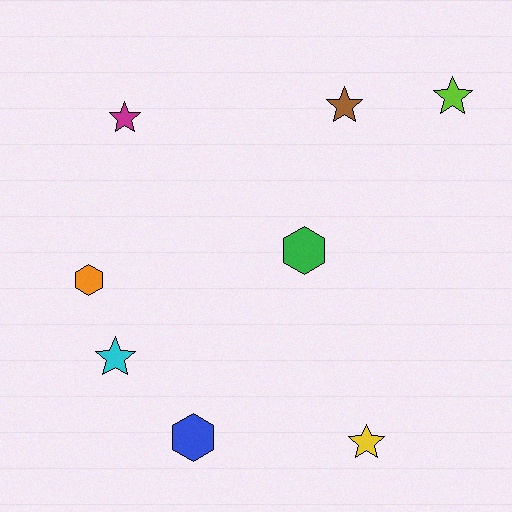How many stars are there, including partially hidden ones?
There are 5 stars.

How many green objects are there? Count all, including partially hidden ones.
There is 1 green object.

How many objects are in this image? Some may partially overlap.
There are 8 objects.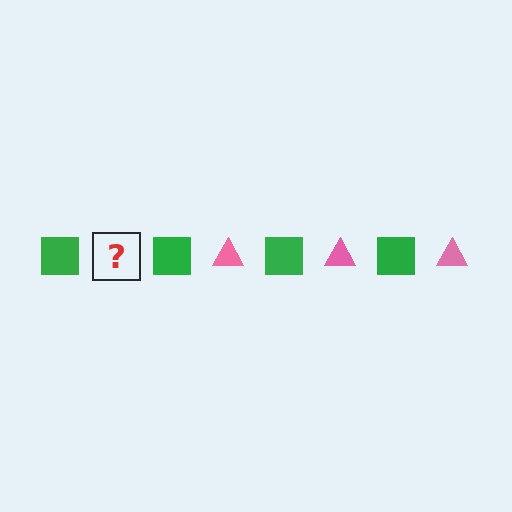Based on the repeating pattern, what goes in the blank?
The blank should be a pink triangle.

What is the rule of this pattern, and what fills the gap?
The rule is that the pattern alternates between green square and pink triangle. The gap should be filled with a pink triangle.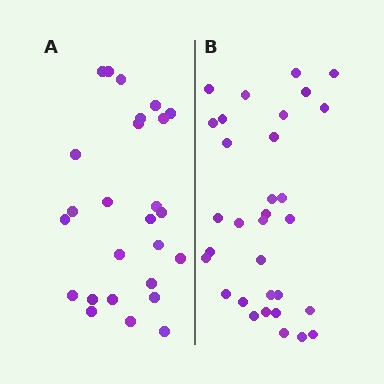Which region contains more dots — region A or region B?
Region B (the right region) has more dots.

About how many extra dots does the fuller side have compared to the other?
Region B has about 6 more dots than region A.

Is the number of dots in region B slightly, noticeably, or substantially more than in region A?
Region B has only slightly more — the two regions are fairly close. The ratio is roughly 1.2 to 1.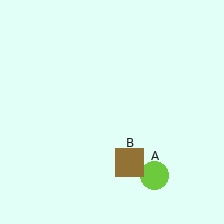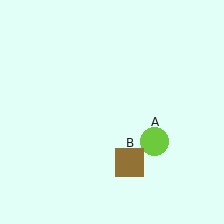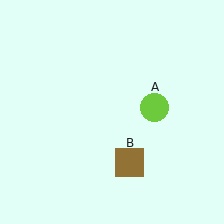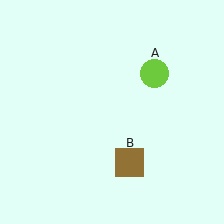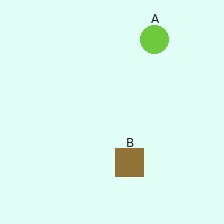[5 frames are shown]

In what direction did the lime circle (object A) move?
The lime circle (object A) moved up.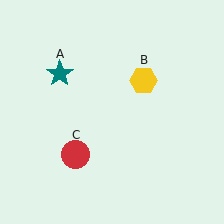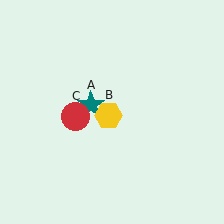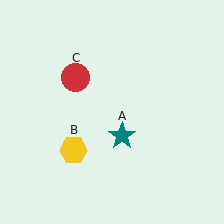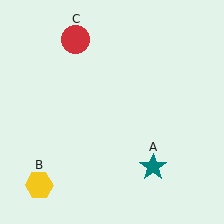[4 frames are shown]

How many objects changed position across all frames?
3 objects changed position: teal star (object A), yellow hexagon (object B), red circle (object C).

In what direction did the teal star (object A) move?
The teal star (object A) moved down and to the right.